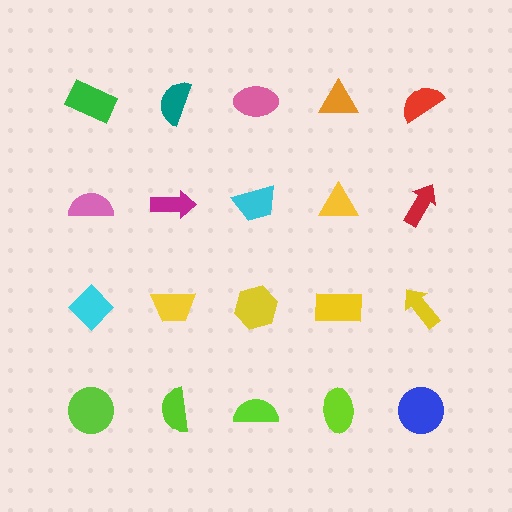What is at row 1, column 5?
A red semicircle.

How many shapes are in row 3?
5 shapes.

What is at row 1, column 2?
A teal semicircle.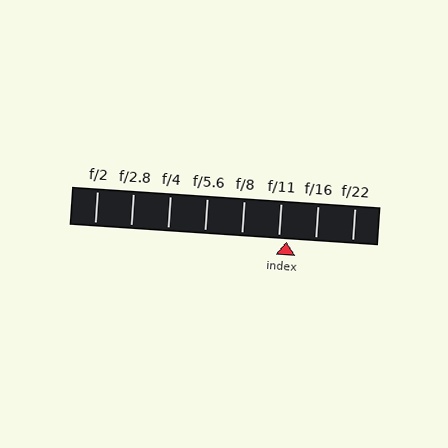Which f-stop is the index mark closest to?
The index mark is closest to f/11.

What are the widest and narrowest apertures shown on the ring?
The widest aperture shown is f/2 and the narrowest is f/22.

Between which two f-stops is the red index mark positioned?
The index mark is between f/11 and f/16.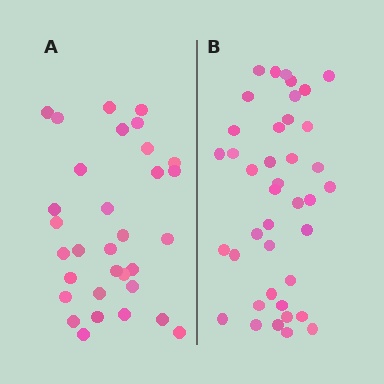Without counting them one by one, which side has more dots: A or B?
Region B (the right region) has more dots.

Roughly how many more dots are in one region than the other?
Region B has roughly 8 or so more dots than region A.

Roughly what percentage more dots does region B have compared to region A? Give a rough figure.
About 25% more.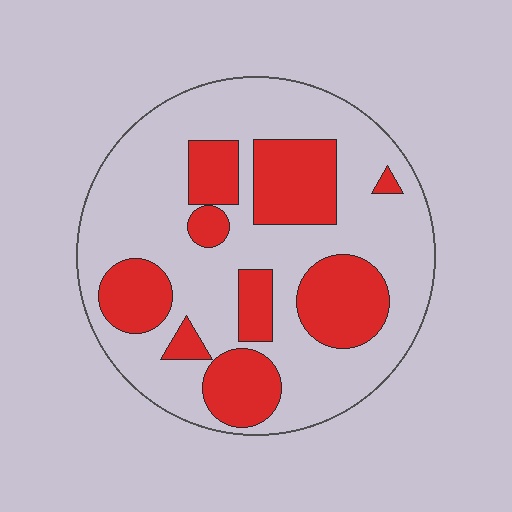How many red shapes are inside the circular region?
9.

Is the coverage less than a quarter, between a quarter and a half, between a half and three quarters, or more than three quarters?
Between a quarter and a half.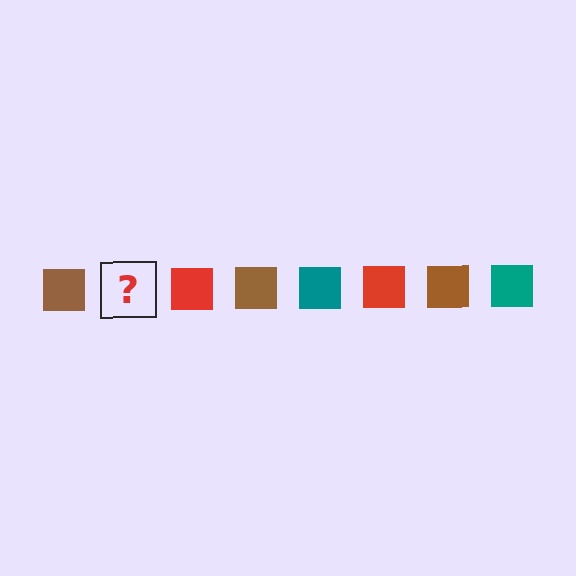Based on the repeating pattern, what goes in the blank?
The blank should be a teal square.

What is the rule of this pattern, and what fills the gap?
The rule is that the pattern cycles through brown, teal, red squares. The gap should be filled with a teal square.